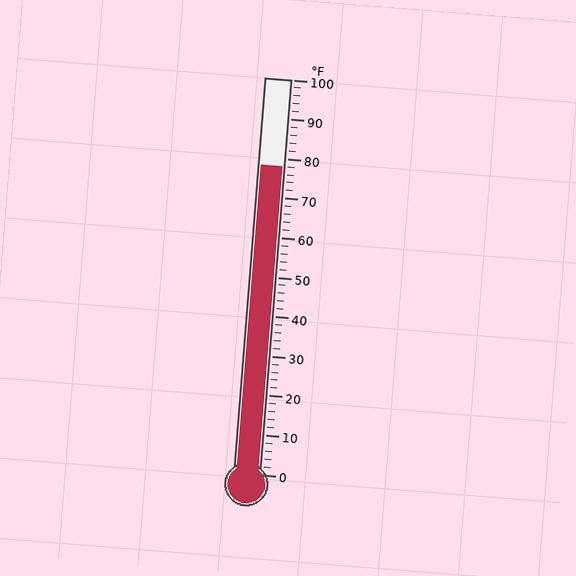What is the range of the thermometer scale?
The thermometer scale ranges from 0°F to 100°F.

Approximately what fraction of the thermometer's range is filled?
The thermometer is filled to approximately 80% of its range.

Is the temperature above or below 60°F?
The temperature is above 60°F.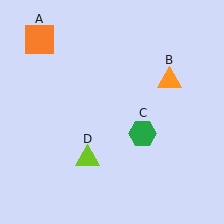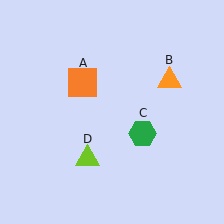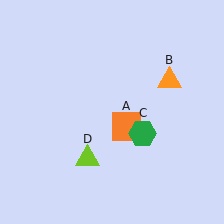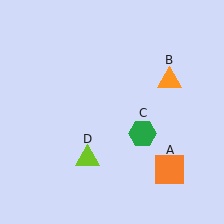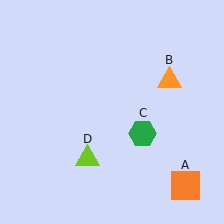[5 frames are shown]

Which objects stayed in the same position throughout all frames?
Orange triangle (object B) and green hexagon (object C) and lime triangle (object D) remained stationary.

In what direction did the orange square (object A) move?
The orange square (object A) moved down and to the right.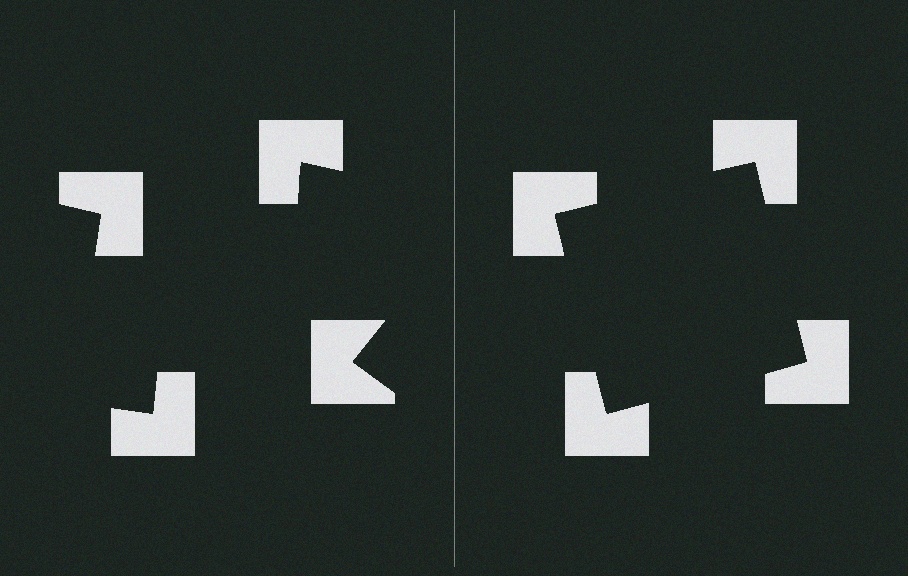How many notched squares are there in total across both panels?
8 — 4 on each side.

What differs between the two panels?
The notched squares are positioned identically on both sides; only the wedge orientations differ. On the right they align to a square; on the left they are misaligned.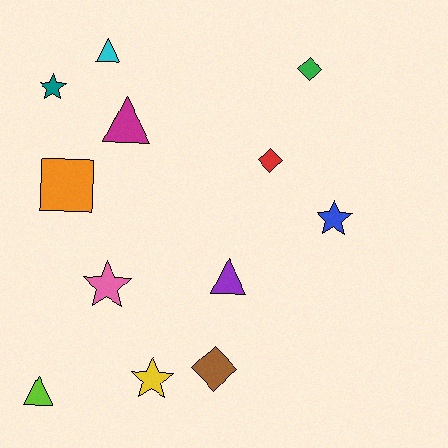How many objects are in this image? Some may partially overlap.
There are 12 objects.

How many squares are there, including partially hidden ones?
There is 1 square.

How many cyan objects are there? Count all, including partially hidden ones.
There is 1 cyan object.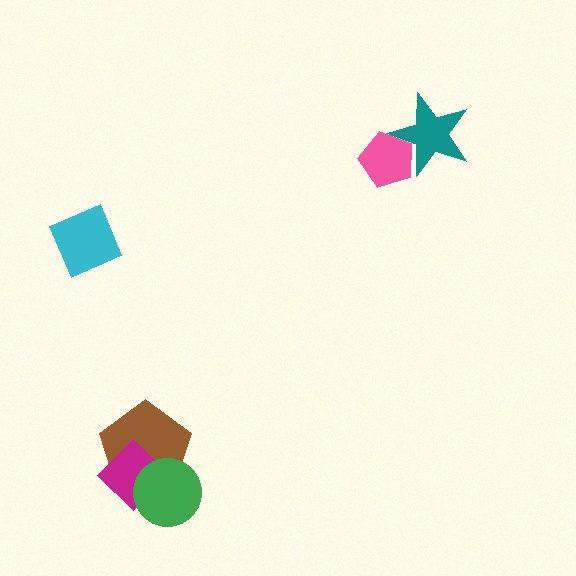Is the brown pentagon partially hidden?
Yes, it is partially covered by another shape.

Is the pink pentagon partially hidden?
Yes, it is partially covered by another shape.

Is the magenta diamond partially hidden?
Yes, it is partially covered by another shape.